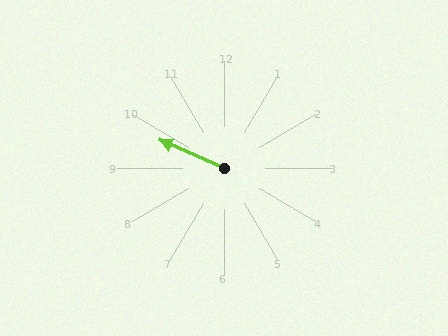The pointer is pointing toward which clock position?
Roughly 10 o'clock.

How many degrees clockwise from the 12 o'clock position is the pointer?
Approximately 294 degrees.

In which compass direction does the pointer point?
Northwest.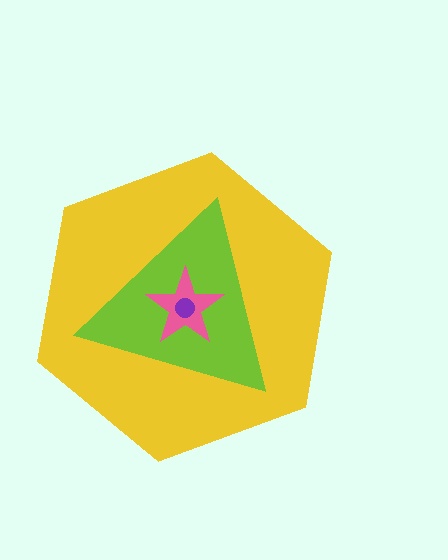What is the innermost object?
The purple circle.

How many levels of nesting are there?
4.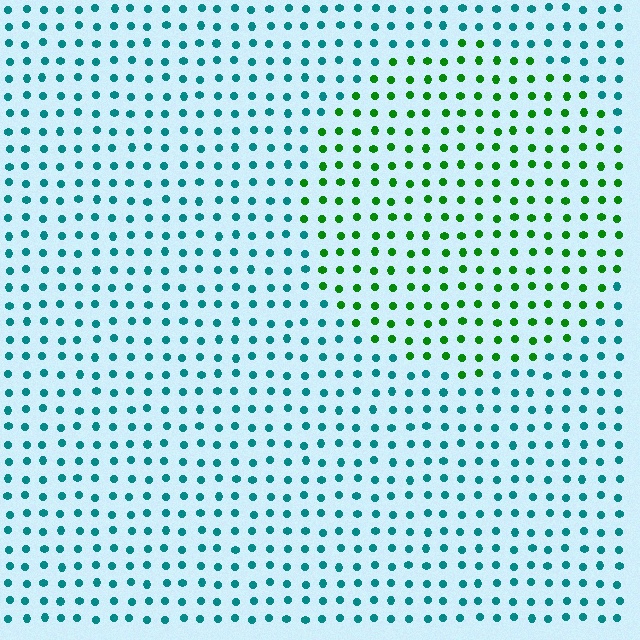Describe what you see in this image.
The image is filled with small teal elements in a uniform arrangement. A circle-shaped region is visible where the elements are tinted to a slightly different hue, forming a subtle color boundary.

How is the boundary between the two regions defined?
The boundary is defined purely by a slight shift in hue (about 57 degrees). Spacing, size, and orientation are identical on both sides.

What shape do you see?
I see a circle.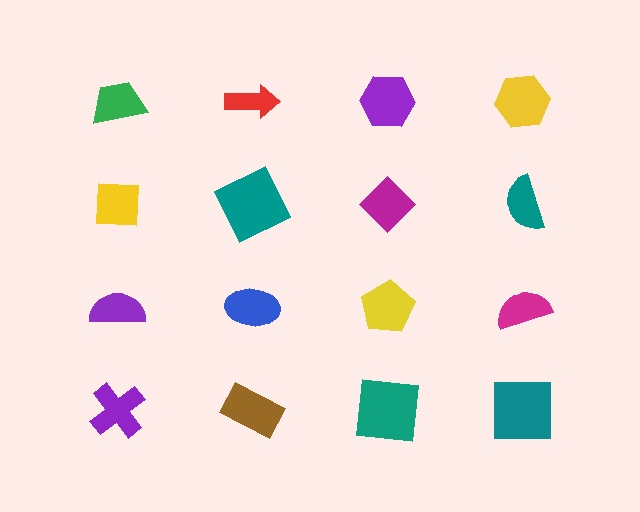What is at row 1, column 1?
A green trapezoid.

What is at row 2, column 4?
A teal semicircle.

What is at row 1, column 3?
A purple hexagon.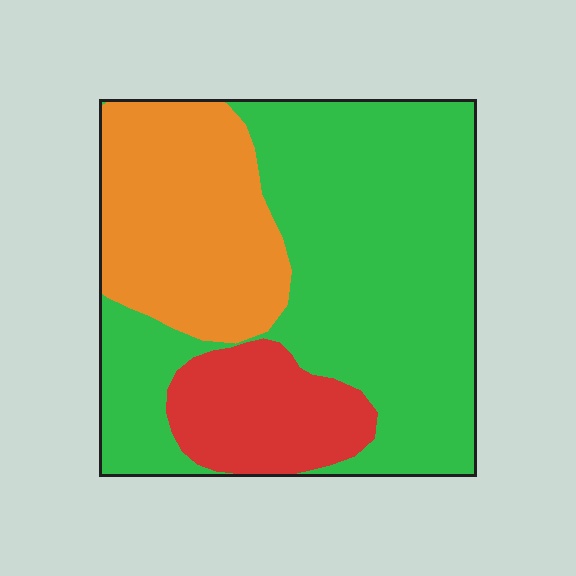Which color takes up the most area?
Green, at roughly 60%.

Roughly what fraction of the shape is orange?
Orange takes up between a quarter and a half of the shape.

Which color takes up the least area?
Red, at roughly 15%.